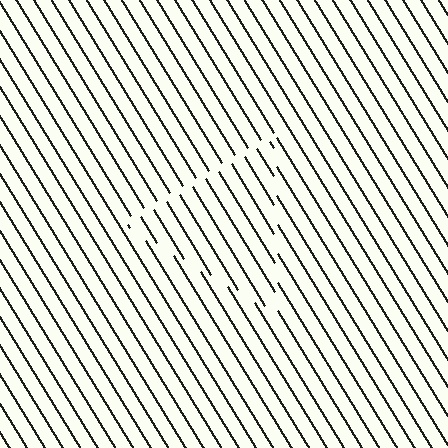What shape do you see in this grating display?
An illusory triangle. The interior of the shape contains the same grating, shifted by half a period — the contour is defined by the phase discontinuity where line-ends from the inner and outer gratings abut.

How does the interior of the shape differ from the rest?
The interior of the shape contains the same grating, shifted by half a period — the contour is defined by the phase discontinuity where line-ends from the inner and outer gratings abut.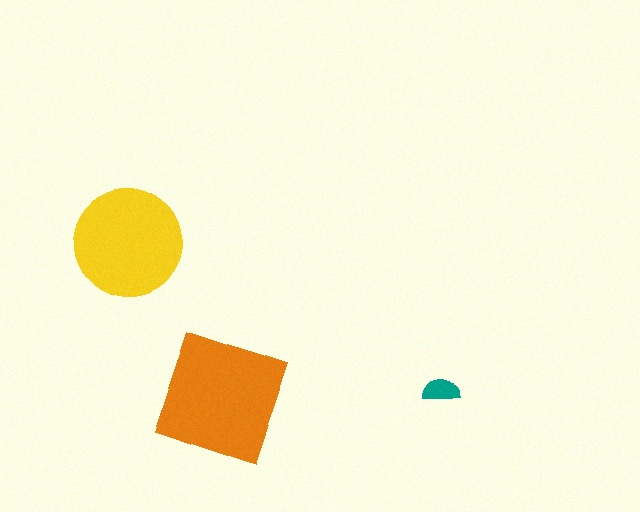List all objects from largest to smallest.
The orange square, the yellow circle, the teal semicircle.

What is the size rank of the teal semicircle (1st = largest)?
3rd.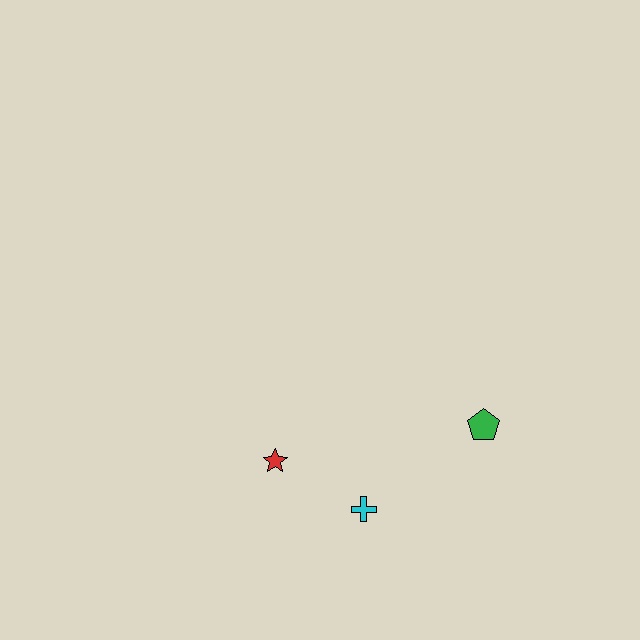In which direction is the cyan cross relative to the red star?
The cyan cross is to the right of the red star.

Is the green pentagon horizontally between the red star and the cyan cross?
No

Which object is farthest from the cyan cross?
The green pentagon is farthest from the cyan cross.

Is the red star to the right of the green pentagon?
No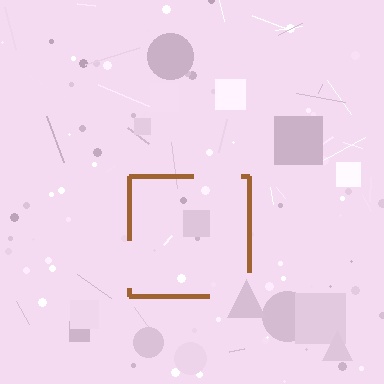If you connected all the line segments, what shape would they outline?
They would outline a square.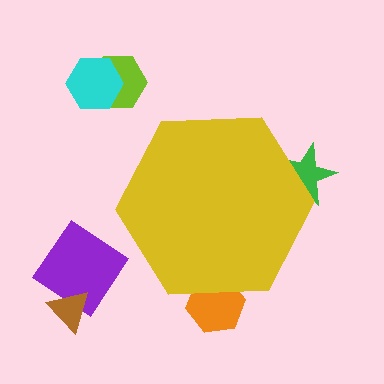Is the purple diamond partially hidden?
No, the purple diamond is fully visible.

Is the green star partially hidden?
Yes, the green star is partially hidden behind the yellow hexagon.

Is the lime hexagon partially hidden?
No, the lime hexagon is fully visible.